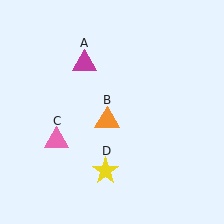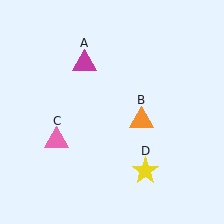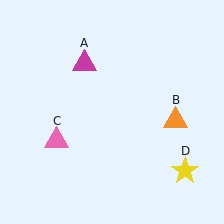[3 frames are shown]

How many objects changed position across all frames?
2 objects changed position: orange triangle (object B), yellow star (object D).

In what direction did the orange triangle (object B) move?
The orange triangle (object B) moved right.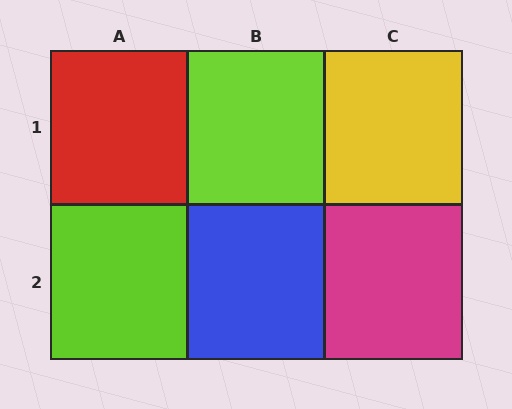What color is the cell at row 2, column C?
Magenta.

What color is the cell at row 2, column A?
Lime.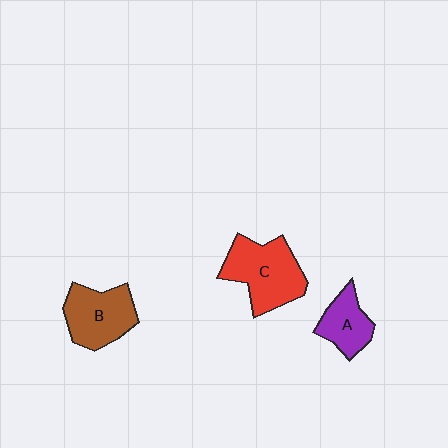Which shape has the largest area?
Shape C (red).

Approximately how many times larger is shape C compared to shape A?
Approximately 1.7 times.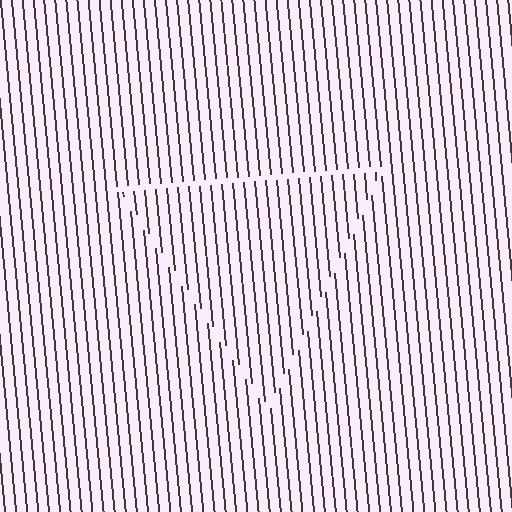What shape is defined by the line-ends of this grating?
An illusory triangle. The interior of the shape contains the same grating, shifted by half a period — the contour is defined by the phase discontinuity where line-ends from the inner and outer gratings abut.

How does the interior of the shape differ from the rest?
The interior of the shape contains the same grating, shifted by half a period — the contour is defined by the phase discontinuity where line-ends from the inner and outer gratings abut.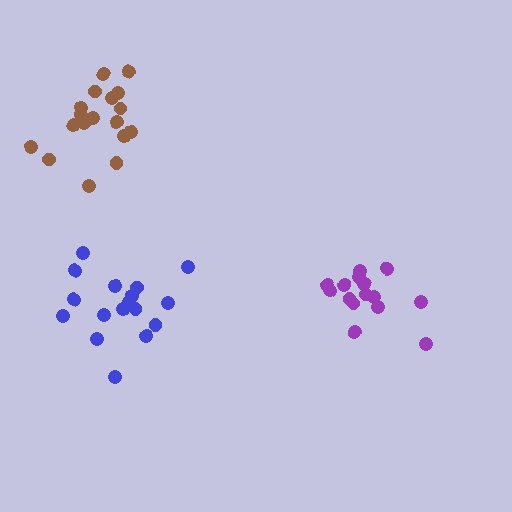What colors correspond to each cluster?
The clusters are colored: brown, blue, purple.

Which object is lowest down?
The blue cluster is bottommost.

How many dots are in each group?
Group 1: 18 dots, Group 2: 17 dots, Group 3: 15 dots (50 total).